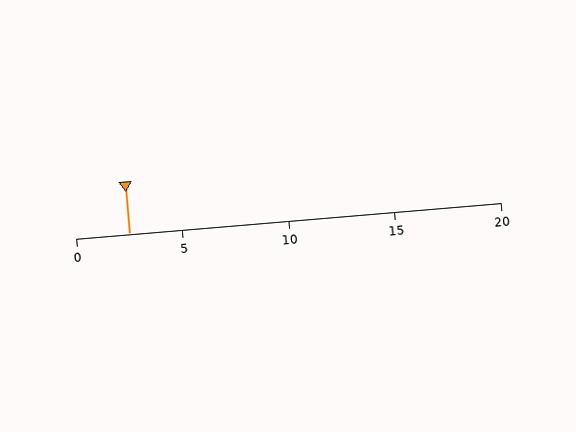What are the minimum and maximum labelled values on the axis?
The axis runs from 0 to 20.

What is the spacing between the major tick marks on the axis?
The major ticks are spaced 5 apart.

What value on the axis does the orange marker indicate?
The marker indicates approximately 2.5.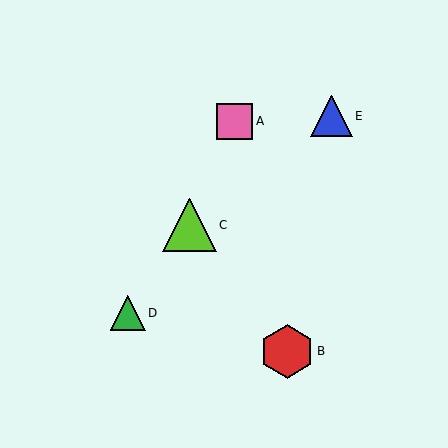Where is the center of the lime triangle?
The center of the lime triangle is at (190, 225).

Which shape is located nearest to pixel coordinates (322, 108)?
The blue triangle (labeled E) at (332, 116) is nearest to that location.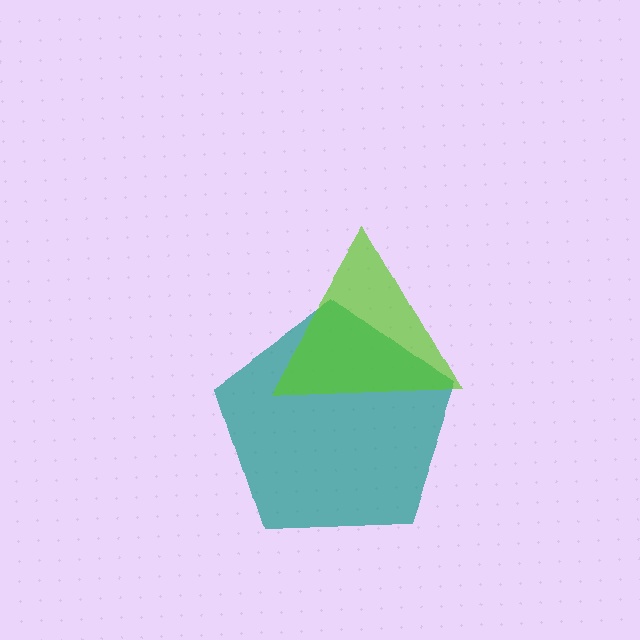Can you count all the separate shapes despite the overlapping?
Yes, there are 2 separate shapes.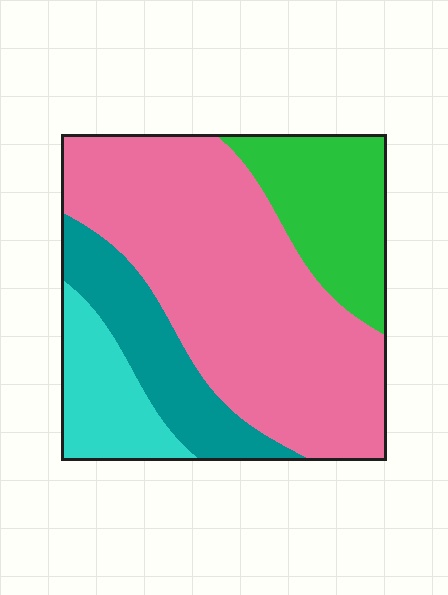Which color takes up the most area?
Pink, at roughly 55%.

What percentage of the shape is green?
Green takes up between a sixth and a third of the shape.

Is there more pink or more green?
Pink.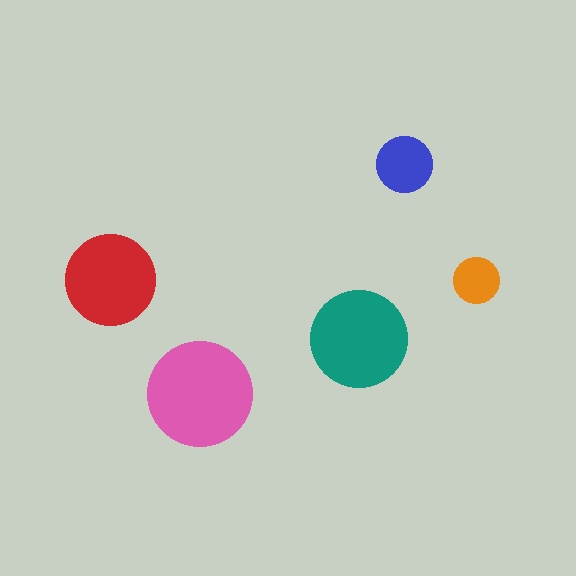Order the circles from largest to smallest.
the pink one, the teal one, the red one, the blue one, the orange one.